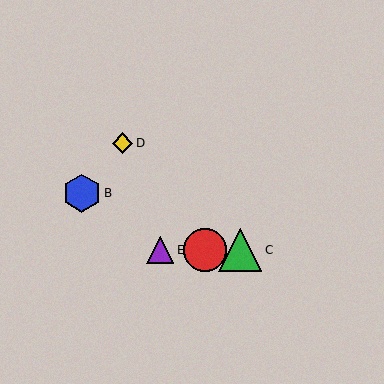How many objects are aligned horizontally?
3 objects (A, C, E) are aligned horizontally.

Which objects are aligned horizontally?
Objects A, C, E are aligned horizontally.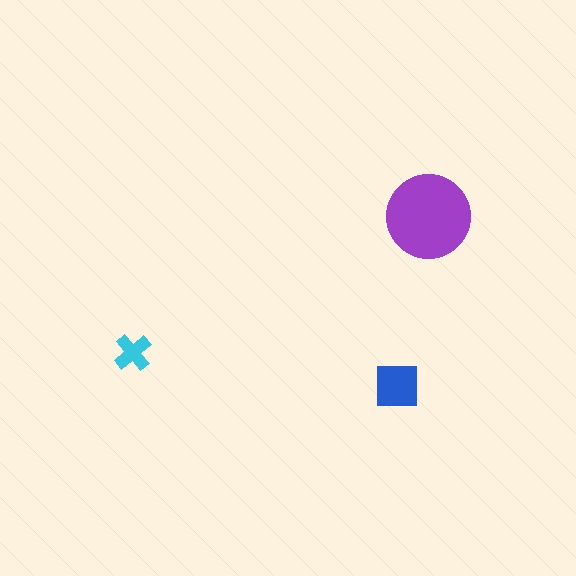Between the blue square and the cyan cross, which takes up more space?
The blue square.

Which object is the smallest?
The cyan cross.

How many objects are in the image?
There are 3 objects in the image.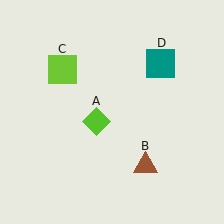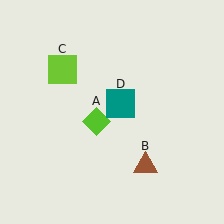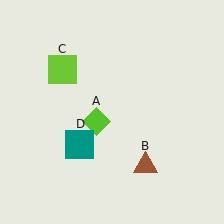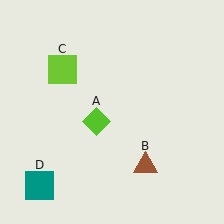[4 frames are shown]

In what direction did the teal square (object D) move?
The teal square (object D) moved down and to the left.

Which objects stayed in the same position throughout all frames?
Lime diamond (object A) and brown triangle (object B) and lime square (object C) remained stationary.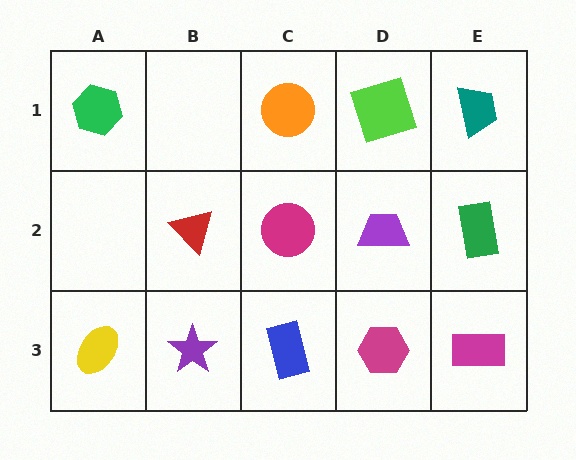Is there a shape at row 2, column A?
No, that cell is empty.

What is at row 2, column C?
A magenta circle.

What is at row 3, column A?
A yellow ellipse.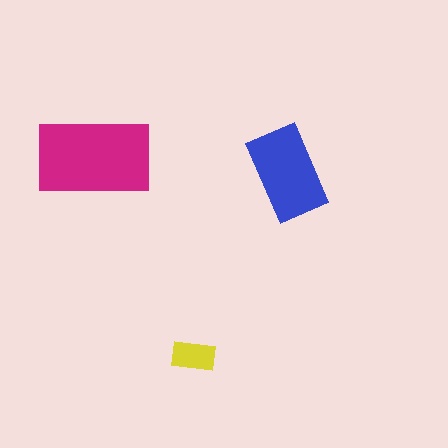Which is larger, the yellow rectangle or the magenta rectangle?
The magenta one.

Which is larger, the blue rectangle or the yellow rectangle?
The blue one.